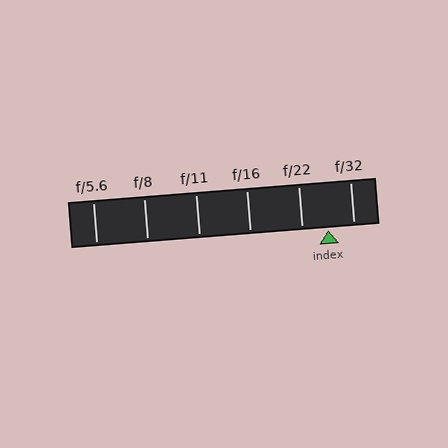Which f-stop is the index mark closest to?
The index mark is closest to f/32.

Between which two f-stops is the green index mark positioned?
The index mark is between f/22 and f/32.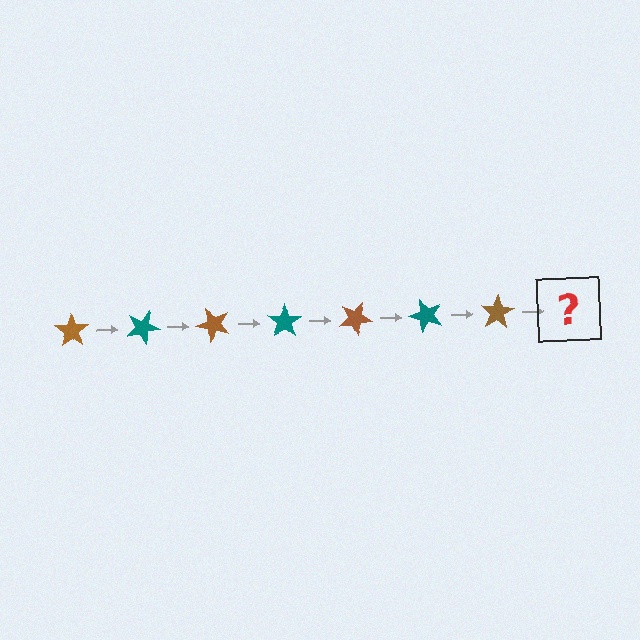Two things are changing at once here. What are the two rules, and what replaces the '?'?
The two rules are that it rotates 25 degrees each step and the color cycles through brown and teal. The '?' should be a teal star, rotated 175 degrees from the start.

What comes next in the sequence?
The next element should be a teal star, rotated 175 degrees from the start.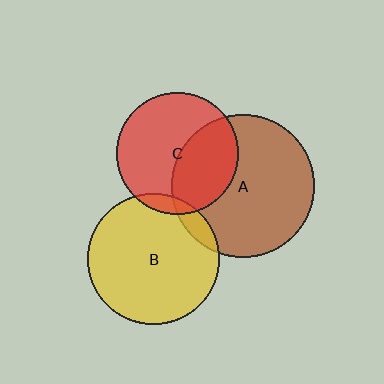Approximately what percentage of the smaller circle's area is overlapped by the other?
Approximately 10%.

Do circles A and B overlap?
Yes.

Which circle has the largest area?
Circle A (brown).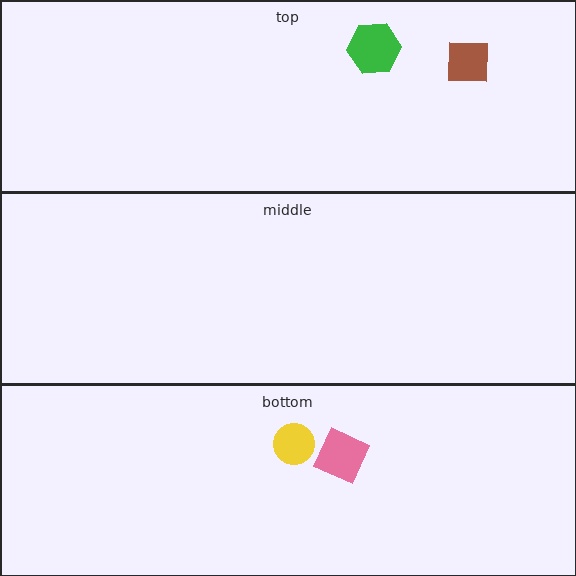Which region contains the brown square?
The top region.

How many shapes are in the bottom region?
2.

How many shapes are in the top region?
2.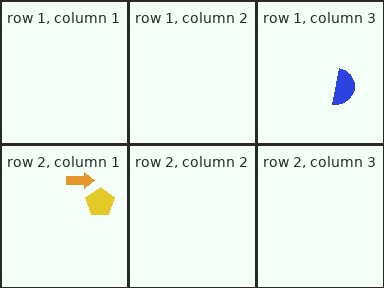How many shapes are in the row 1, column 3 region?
1.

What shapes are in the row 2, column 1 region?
The orange arrow, the yellow pentagon.